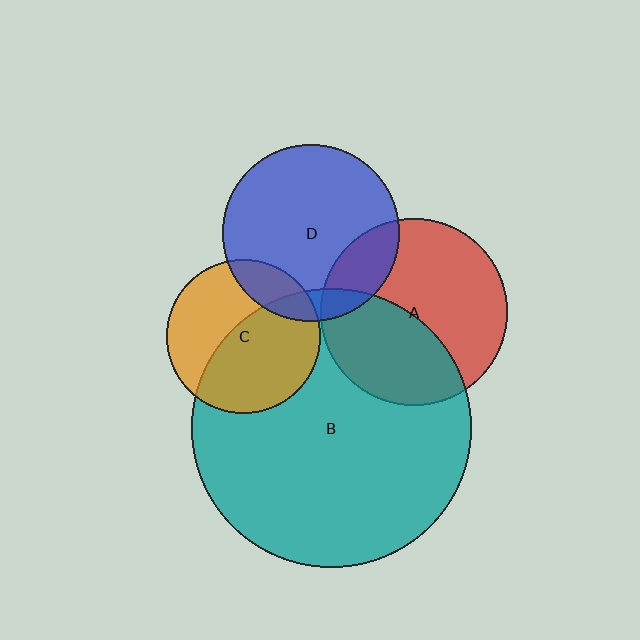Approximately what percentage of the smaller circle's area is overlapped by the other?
Approximately 15%.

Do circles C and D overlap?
Yes.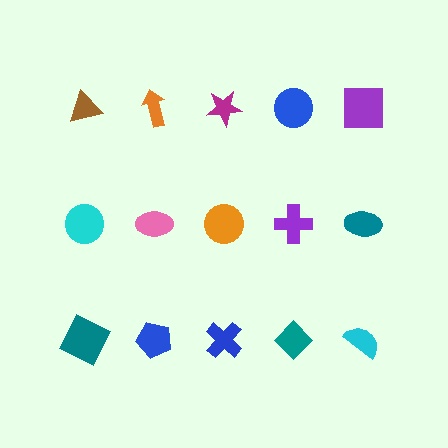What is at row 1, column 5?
A purple square.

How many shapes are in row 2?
5 shapes.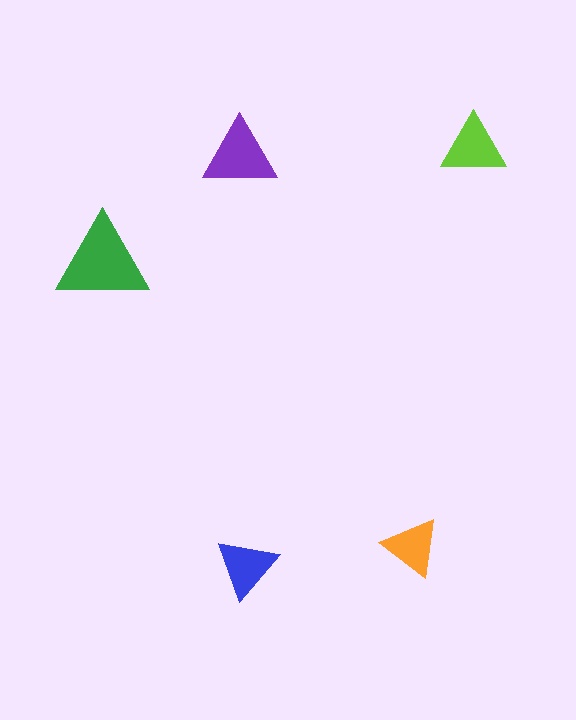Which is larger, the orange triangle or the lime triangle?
The lime one.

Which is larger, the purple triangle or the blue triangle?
The purple one.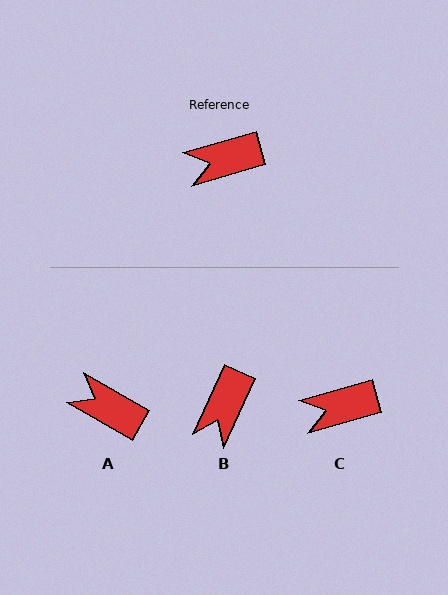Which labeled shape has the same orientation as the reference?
C.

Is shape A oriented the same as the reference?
No, it is off by about 46 degrees.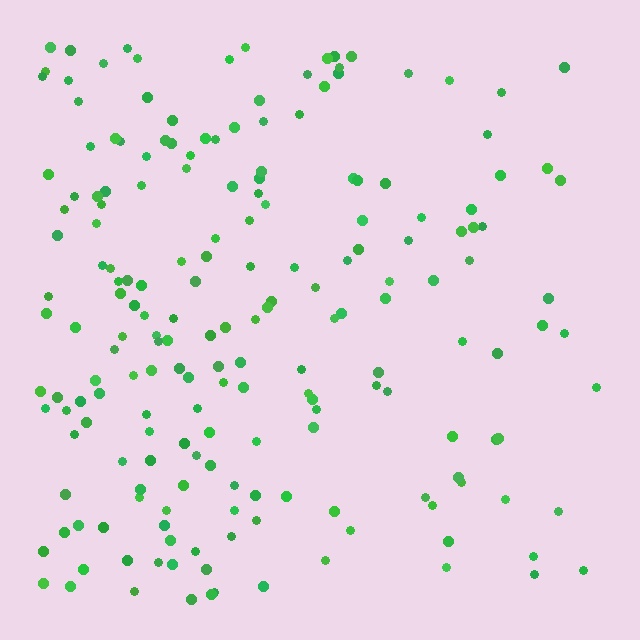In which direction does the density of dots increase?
From right to left, with the left side densest.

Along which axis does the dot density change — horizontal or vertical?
Horizontal.